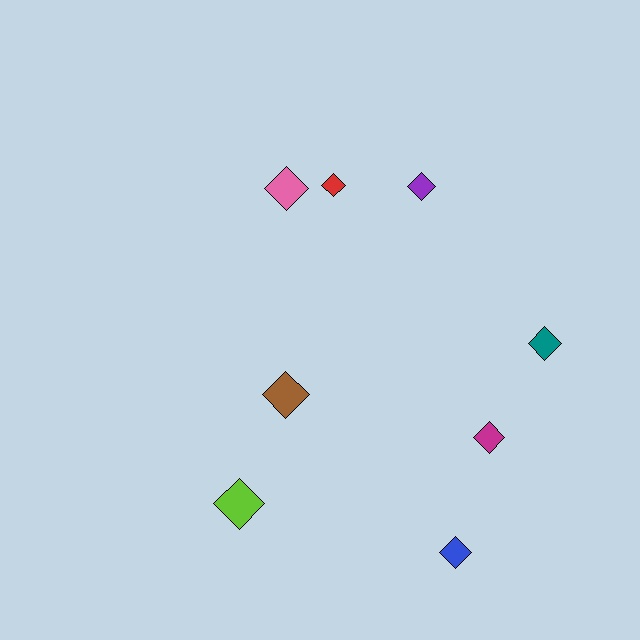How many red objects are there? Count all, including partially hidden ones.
There is 1 red object.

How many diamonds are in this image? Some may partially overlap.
There are 8 diamonds.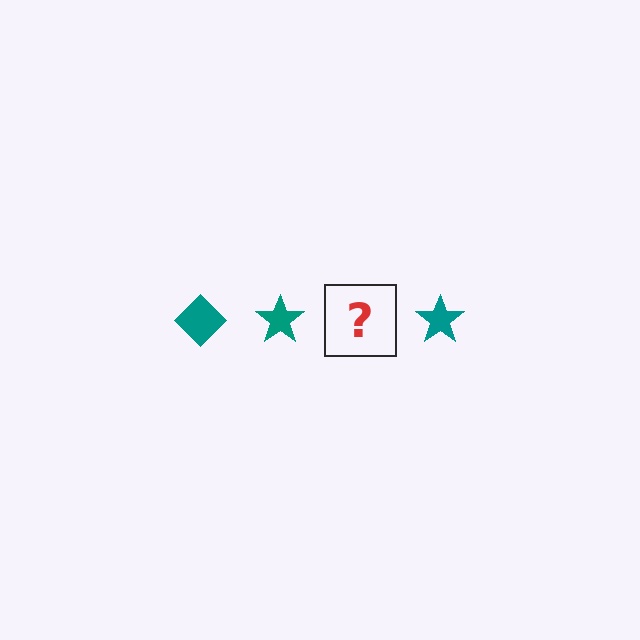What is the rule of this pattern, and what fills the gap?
The rule is that the pattern cycles through diamond, star shapes in teal. The gap should be filled with a teal diamond.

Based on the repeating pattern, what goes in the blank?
The blank should be a teal diamond.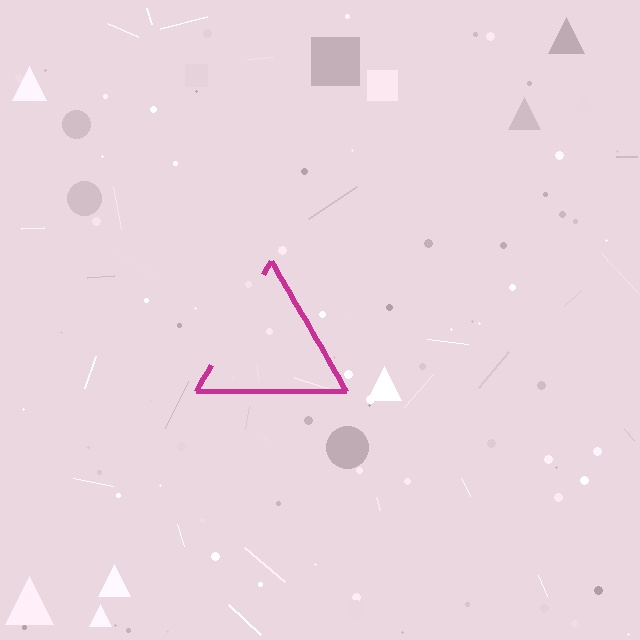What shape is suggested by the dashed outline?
The dashed outline suggests a triangle.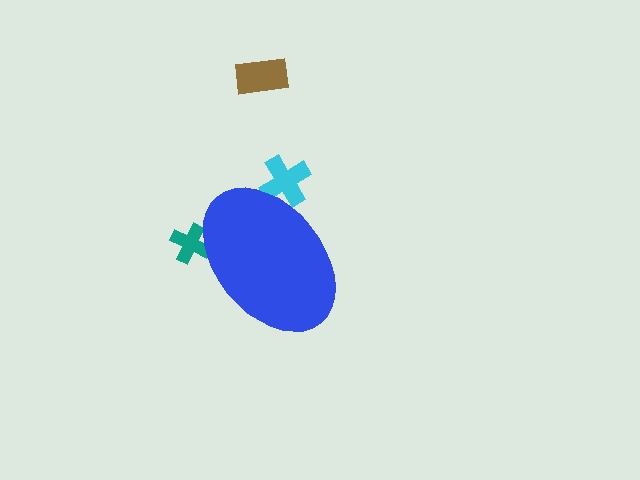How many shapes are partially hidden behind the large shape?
2 shapes are partially hidden.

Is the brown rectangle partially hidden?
No, the brown rectangle is fully visible.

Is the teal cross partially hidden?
Yes, the teal cross is partially hidden behind the blue ellipse.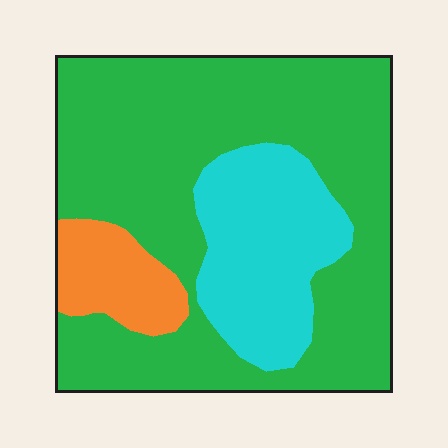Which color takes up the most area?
Green, at roughly 70%.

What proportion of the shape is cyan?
Cyan covers 22% of the shape.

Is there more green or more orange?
Green.